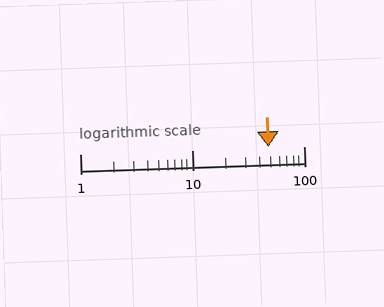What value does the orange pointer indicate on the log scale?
The pointer indicates approximately 48.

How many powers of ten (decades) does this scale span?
The scale spans 2 decades, from 1 to 100.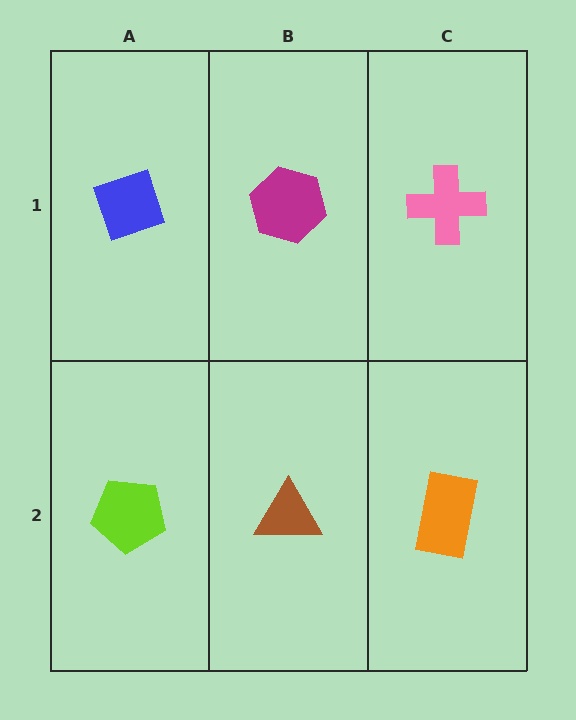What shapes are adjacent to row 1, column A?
A lime pentagon (row 2, column A), a magenta hexagon (row 1, column B).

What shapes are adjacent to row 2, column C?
A pink cross (row 1, column C), a brown triangle (row 2, column B).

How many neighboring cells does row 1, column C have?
2.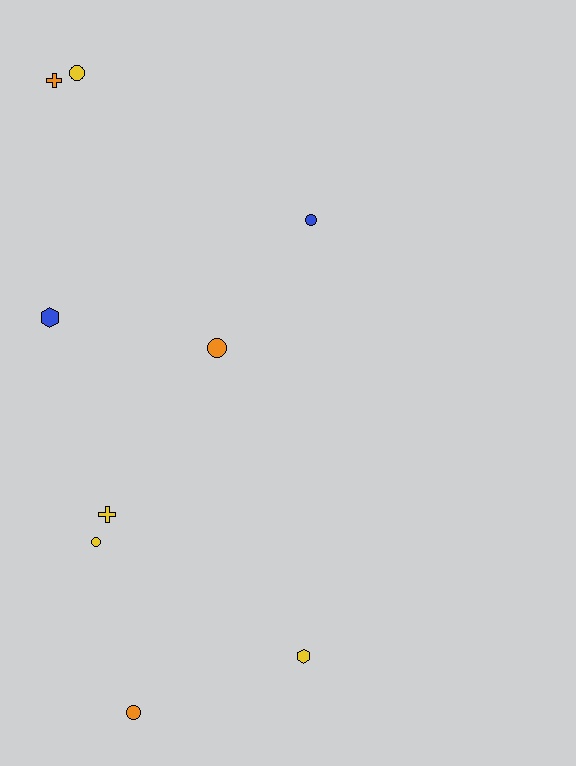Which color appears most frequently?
Yellow, with 4 objects.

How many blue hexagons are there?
There is 1 blue hexagon.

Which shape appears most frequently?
Circle, with 5 objects.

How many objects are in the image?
There are 9 objects.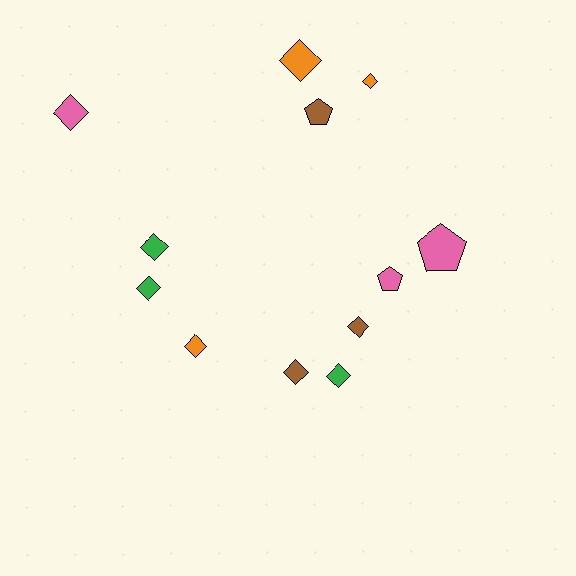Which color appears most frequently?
Brown, with 3 objects.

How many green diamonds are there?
There are 3 green diamonds.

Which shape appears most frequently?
Diamond, with 9 objects.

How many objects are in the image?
There are 12 objects.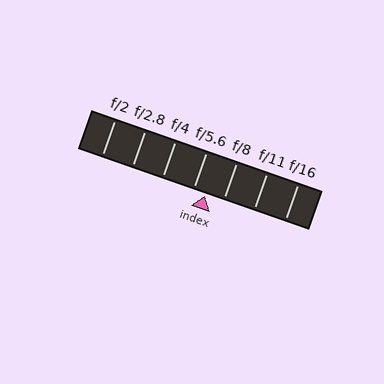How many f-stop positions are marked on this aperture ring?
There are 7 f-stop positions marked.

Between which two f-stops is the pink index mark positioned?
The index mark is between f/5.6 and f/8.